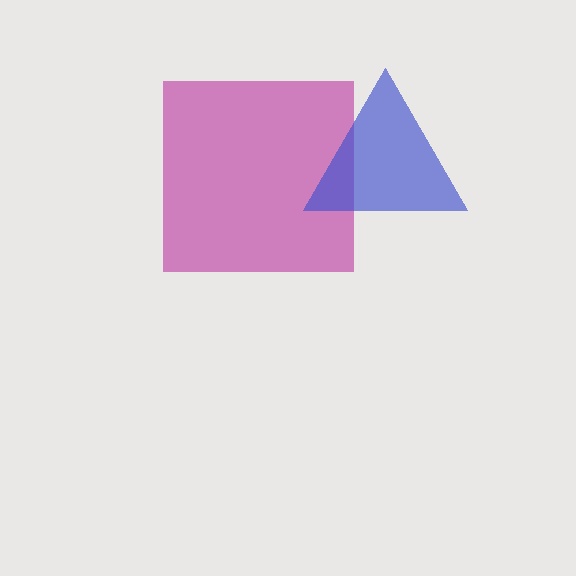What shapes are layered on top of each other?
The layered shapes are: a magenta square, a blue triangle.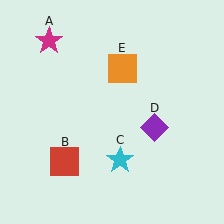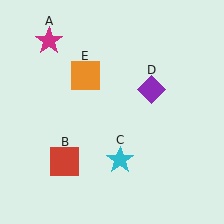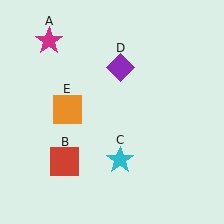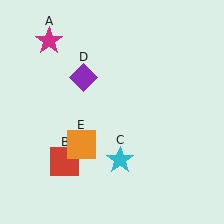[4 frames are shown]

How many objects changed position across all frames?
2 objects changed position: purple diamond (object D), orange square (object E).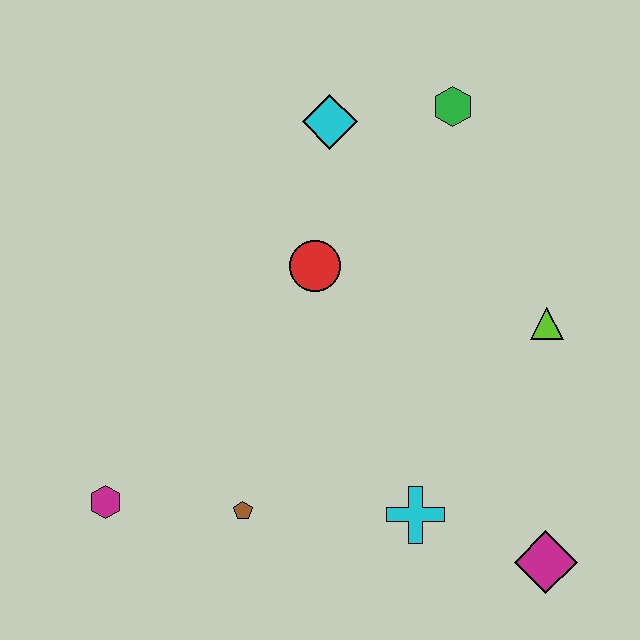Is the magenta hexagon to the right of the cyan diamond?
No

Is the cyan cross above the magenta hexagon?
No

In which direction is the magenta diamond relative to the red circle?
The magenta diamond is below the red circle.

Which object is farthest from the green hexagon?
The magenta hexagon is farthest from the green hexagon.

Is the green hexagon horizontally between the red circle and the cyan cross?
No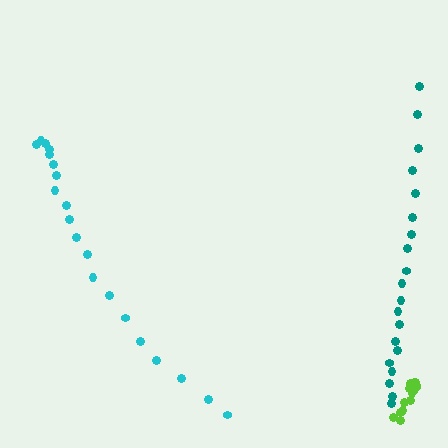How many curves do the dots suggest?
There are 3 distinct paths.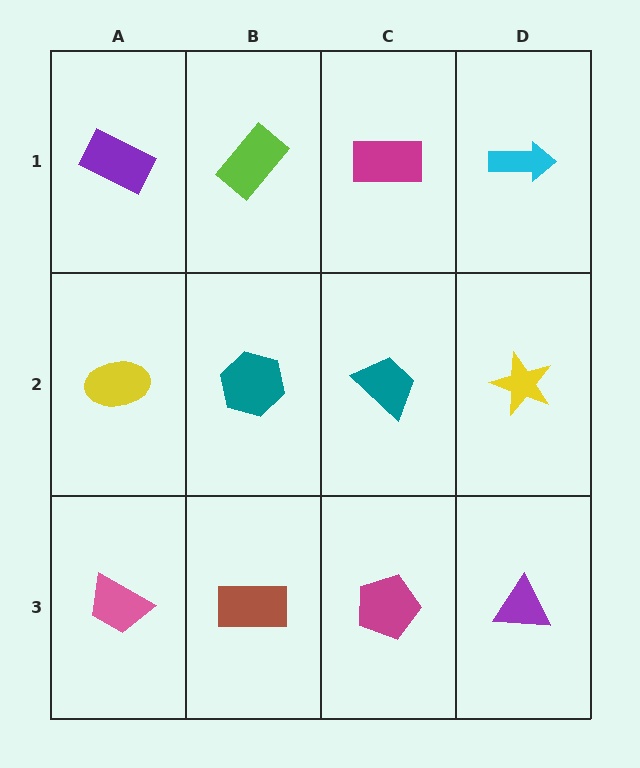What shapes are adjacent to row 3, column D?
A yellow star (row 2, column D), a magenta pentagon (row 3, column C).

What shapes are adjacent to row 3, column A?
A yellow ellipse (row 2, column A), a brown rectangle (row 3, column B).